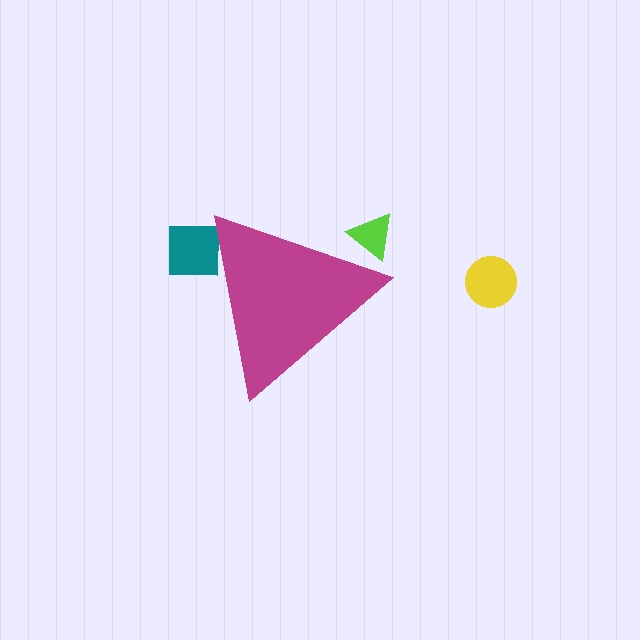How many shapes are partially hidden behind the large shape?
2 shapes are partially hidden.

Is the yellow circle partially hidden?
No, the yellow circle is fully visible.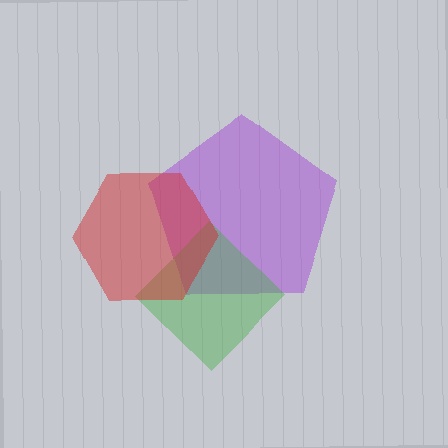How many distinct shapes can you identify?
There are 3 distinct shapes: a purple pentagon, a green diamond, a red hexagon.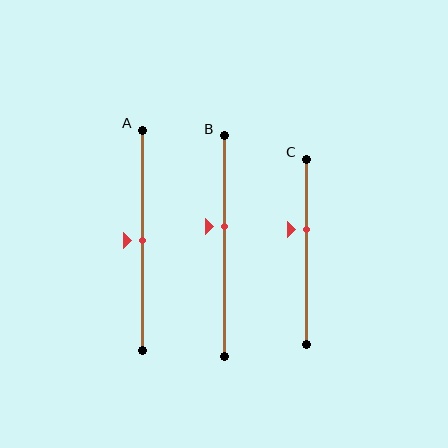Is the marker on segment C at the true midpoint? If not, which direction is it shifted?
No, the marker on segment C is shifted upward by about 12% of the segment length.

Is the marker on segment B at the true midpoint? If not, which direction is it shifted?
No, the marker on segment B is shifted upward by about 9% of the segment length.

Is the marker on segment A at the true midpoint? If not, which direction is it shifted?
Yes, the marker on segment A is at the true midpoint.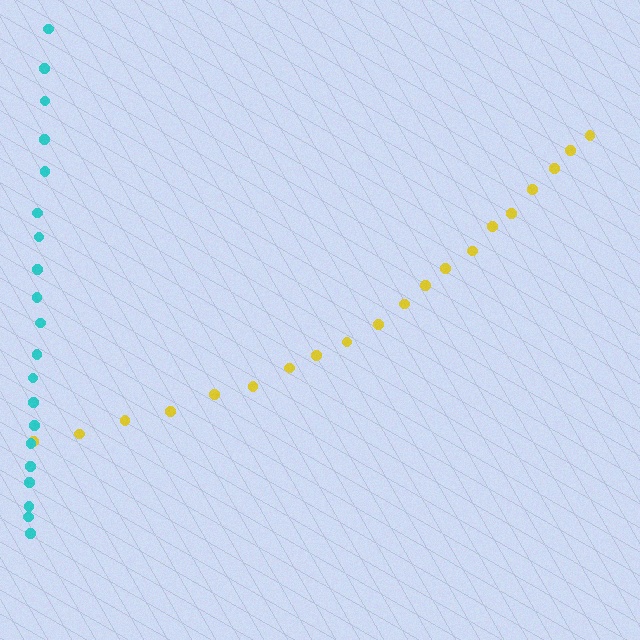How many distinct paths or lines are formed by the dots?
There are 2 distinct paths.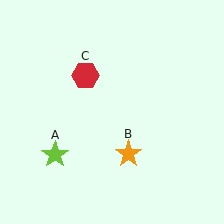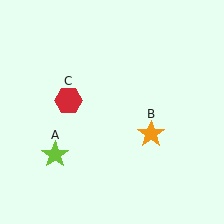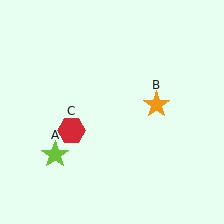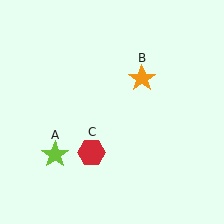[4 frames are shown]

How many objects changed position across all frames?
2 objects changed position: orange star (object B), red hexagon (object C).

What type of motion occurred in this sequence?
The orange star (object B), red hexagon (object C) rotated counterclockwise around the center of the scene.